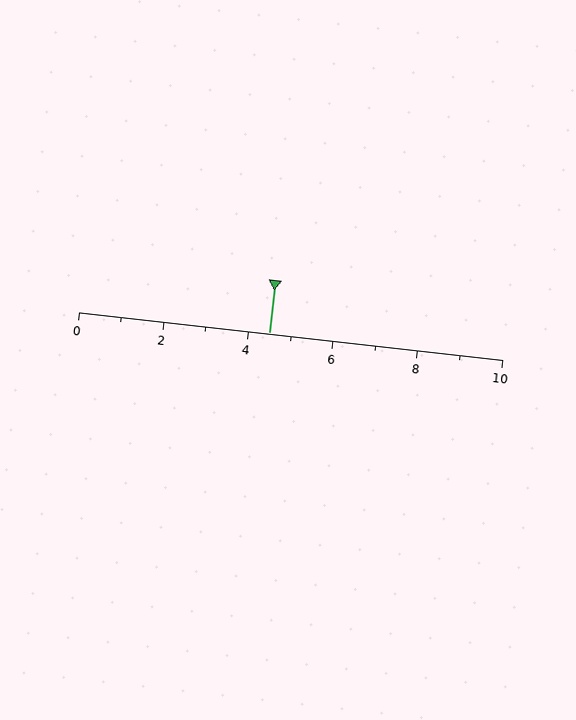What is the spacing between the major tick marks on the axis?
The major ticks are spaced 2 apart.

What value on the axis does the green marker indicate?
The marker indicates approximately 4.5.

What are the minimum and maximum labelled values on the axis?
The axis runs from 0 to 10.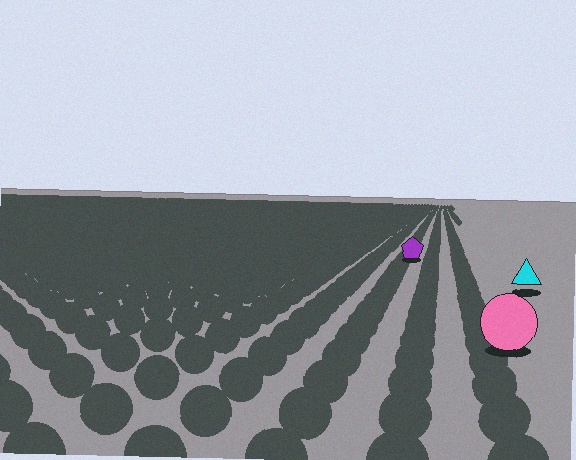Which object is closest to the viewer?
The pink circle is closest. The texture marks near it are larger and more spread out.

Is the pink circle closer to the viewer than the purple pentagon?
Yes. The pink circle is closer — you can tell from the texture gradient: the ground texture is coarser near it.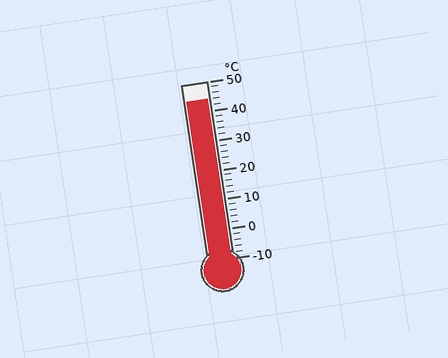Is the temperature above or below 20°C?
The temperature is above 20°C.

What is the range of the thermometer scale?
The thermometer scale ranges from -10°C to 50°C.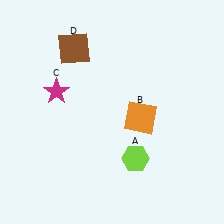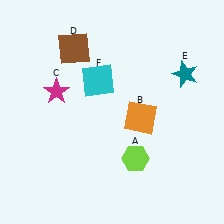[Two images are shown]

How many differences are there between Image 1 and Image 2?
There are 2 differences between the two images.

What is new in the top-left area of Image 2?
A cyan square (F) was added in the top-left area of Image 2.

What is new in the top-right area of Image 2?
A teal star (E) was added in the top-right area of Image 2.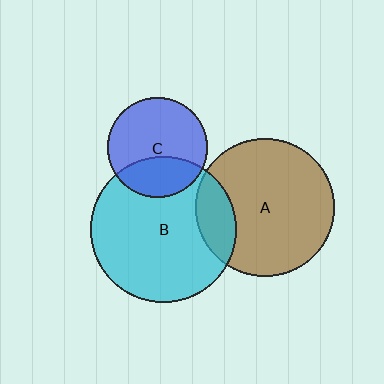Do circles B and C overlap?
Yes.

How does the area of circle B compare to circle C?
Approximately 2.1 times.